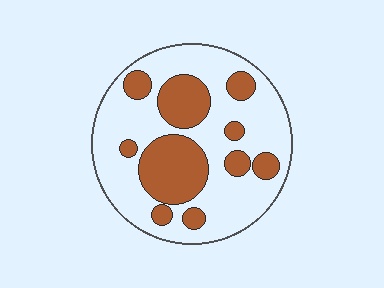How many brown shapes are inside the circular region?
10.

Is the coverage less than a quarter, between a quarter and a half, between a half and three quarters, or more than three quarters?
Between a quarter and a half.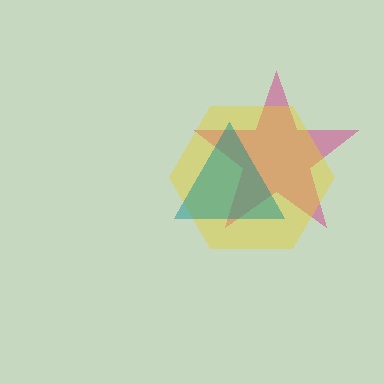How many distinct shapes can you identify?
There are 3 distinct shapes: a magenta star, a yellow hexagon, a teal triangle.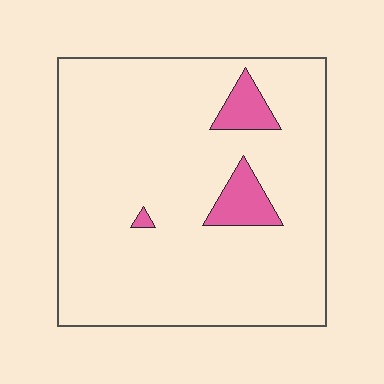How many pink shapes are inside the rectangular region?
3.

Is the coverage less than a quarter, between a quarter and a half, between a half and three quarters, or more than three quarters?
Less than a quarter.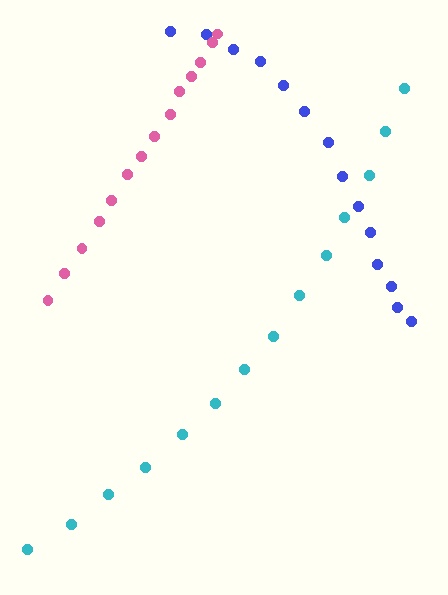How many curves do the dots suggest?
There are 3 distinct paths.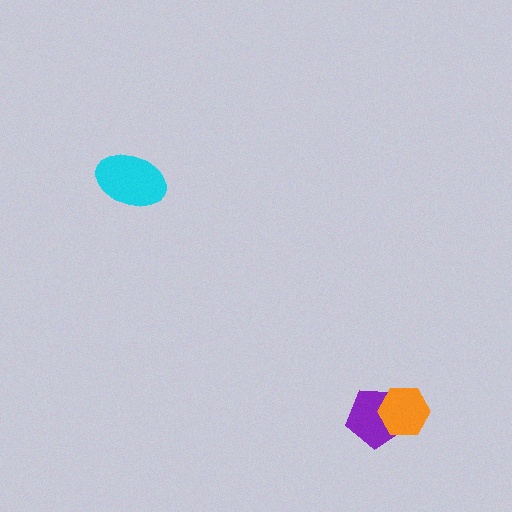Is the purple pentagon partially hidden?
Yes, it is partially covered by another shape.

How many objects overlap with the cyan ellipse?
0 objects overlap with the cyan ellipse.